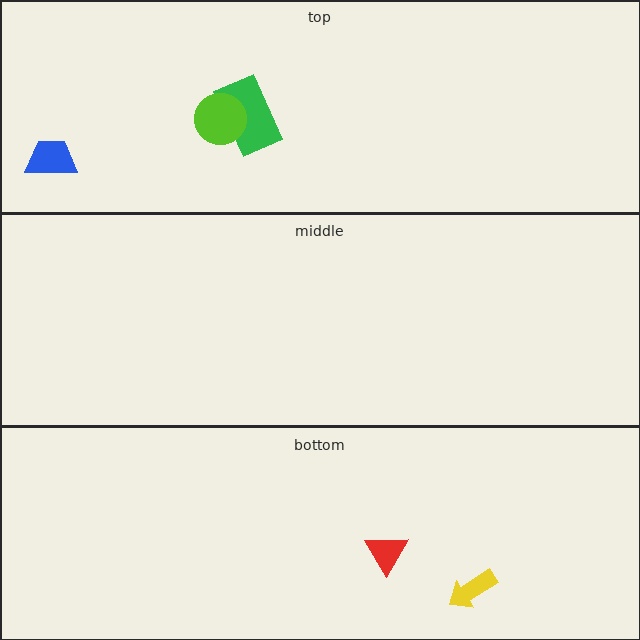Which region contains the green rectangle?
The top region.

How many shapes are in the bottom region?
2.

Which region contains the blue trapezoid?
The top region.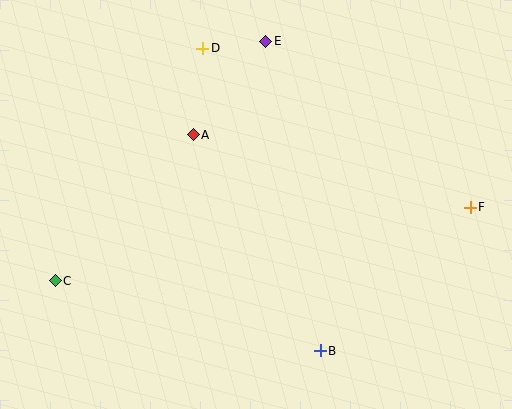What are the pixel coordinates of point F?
Point F is at (470, 207).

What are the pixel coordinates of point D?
Point D is at (203, 48).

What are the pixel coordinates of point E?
Point E is at (266, 41).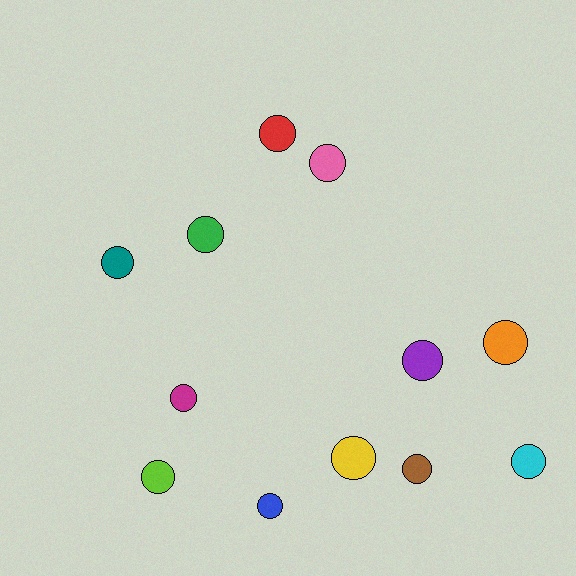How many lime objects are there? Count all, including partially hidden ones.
There is 1 lime object.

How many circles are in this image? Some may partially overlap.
There are 12 circles.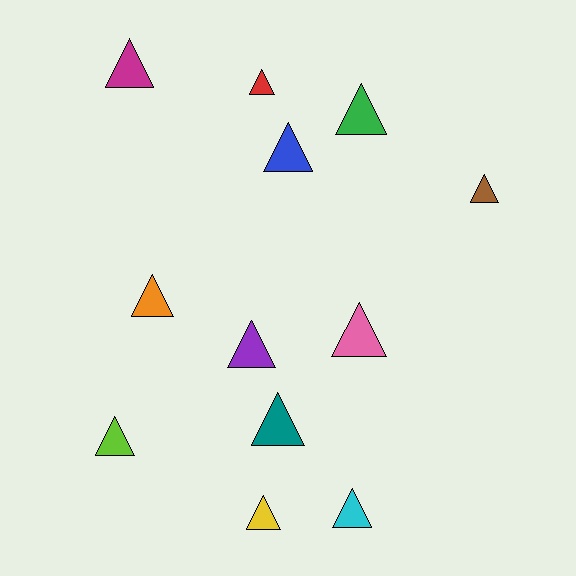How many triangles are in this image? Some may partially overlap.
There are 12 triangles.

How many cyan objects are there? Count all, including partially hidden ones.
There is 1 cyan object.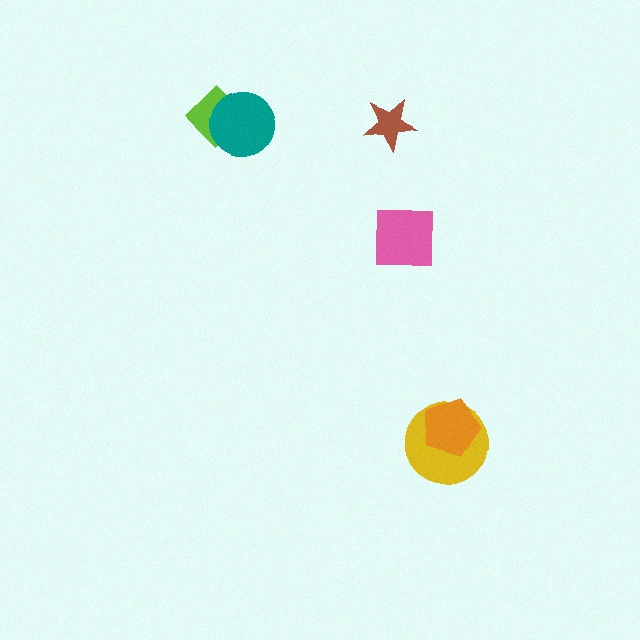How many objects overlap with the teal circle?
1 object overlaps with the teal circle.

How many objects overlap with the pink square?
0 objects overlap with the pink square.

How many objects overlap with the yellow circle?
1 object overlaps with the yellow circle.